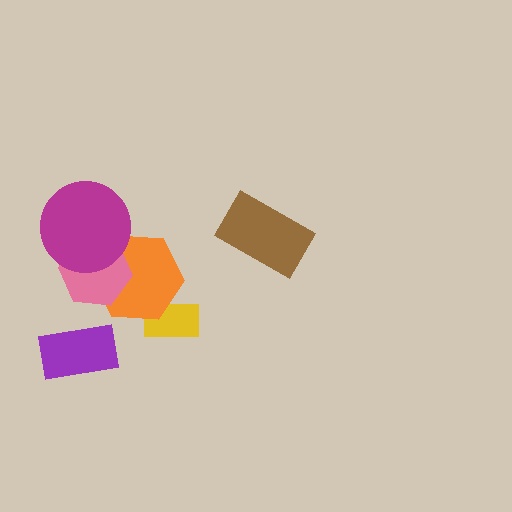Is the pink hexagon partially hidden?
Yes, it is partially covered by another shape.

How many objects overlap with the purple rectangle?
0 objects overlap with the purple rectangle.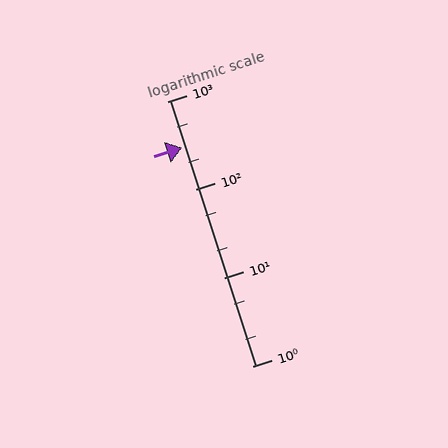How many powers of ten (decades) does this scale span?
The scale spans 3 decades, from 1 to 1000.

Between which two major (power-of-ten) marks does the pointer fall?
The pointer is between 100 and 1000.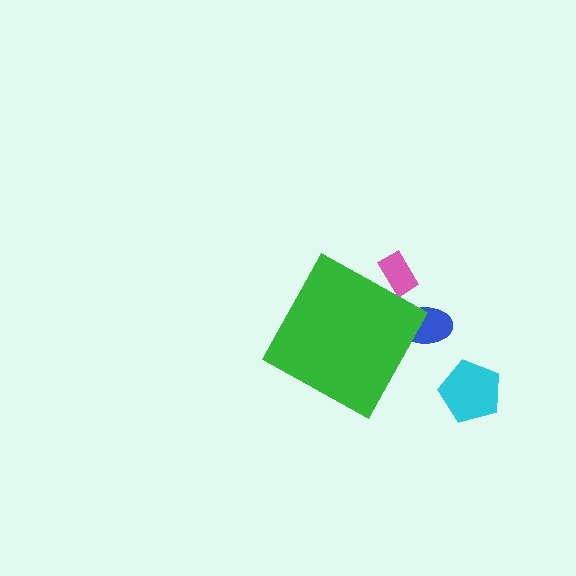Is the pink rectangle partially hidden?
Yes, the pink rectangle is partially hidden behind the green diamond.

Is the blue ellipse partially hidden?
Yes, the blue ellipse is partially hidden behind the green diamond.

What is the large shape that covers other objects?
A green diamond.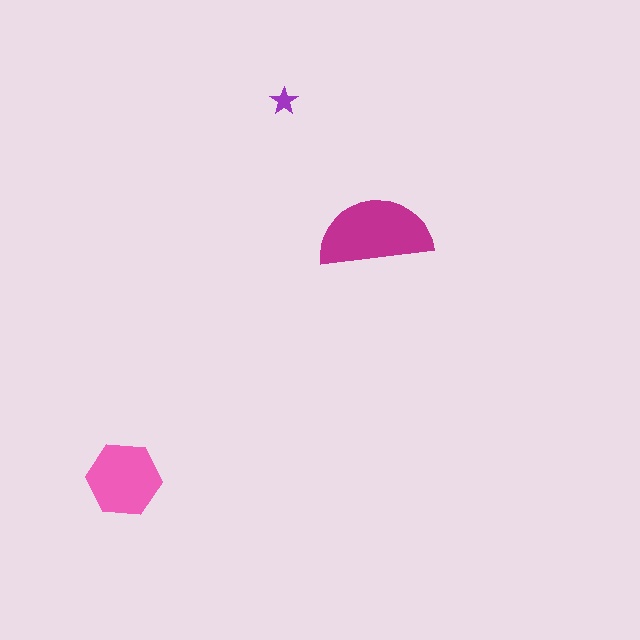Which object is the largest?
The magenta semicircle.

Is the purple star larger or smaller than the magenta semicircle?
Smaller.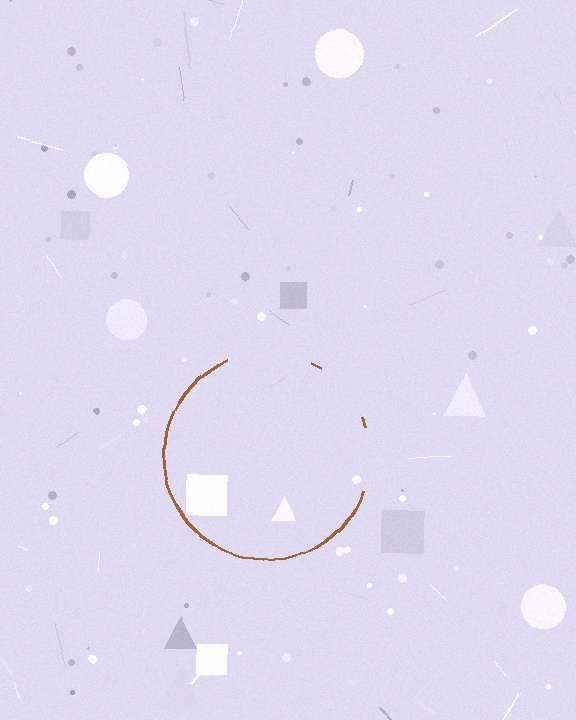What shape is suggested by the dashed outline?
The dashed outline suggests a circle.